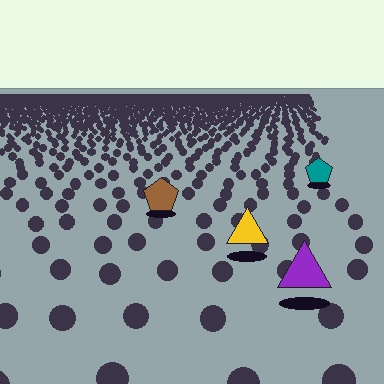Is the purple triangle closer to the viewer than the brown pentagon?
Yes. The purple triangle is closer — you can tell from the texture gradient: the ground texture is coarser near it.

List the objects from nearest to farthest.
From nearest to farthest: the purple triangle, the yellow triangle, the brown pentagon, the teal pentagon.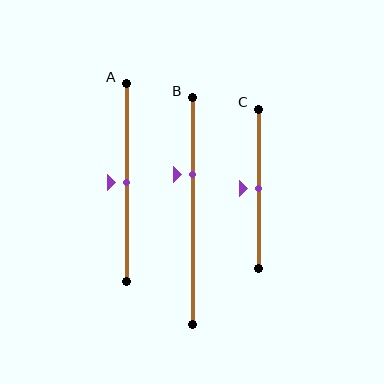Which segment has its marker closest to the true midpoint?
Segment A has its marker closest to the true midpoint.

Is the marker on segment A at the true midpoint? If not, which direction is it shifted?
Yes, the marker on segment A is at the true midpoint.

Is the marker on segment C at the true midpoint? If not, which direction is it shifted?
Yes, the marker on segment C is at the true midpoint.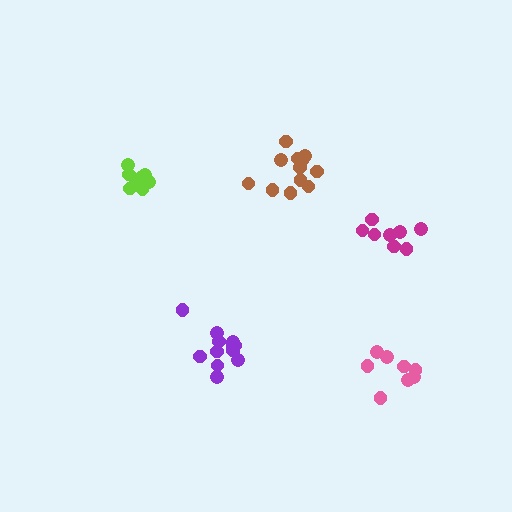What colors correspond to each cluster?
The clusters are colored: magenta, purple, brown, lime, pink.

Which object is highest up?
The lime cluster is topmost.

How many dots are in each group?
Group 1: 8 dots, Group 2: 13 dots, Group 3: 12 dots, Group 4: 9 dots, Group 5: 8 dots (50 total).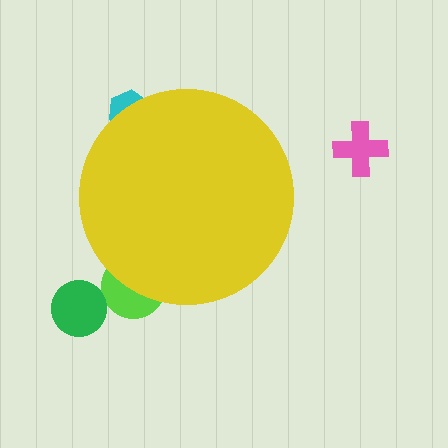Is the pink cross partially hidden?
No, the pink cross is fully visible.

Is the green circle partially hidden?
No, the green circle is fully visible.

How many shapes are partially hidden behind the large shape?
2 shapes are partially hidden.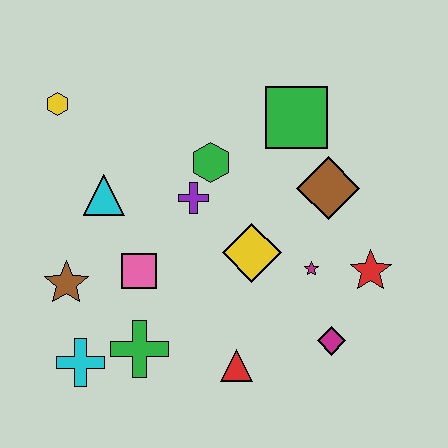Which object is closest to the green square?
The brown diamond is closest to the green square.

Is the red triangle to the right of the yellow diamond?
No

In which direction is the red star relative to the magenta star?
The red star is to the right of the magenta star.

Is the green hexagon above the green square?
No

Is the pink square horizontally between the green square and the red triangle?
No